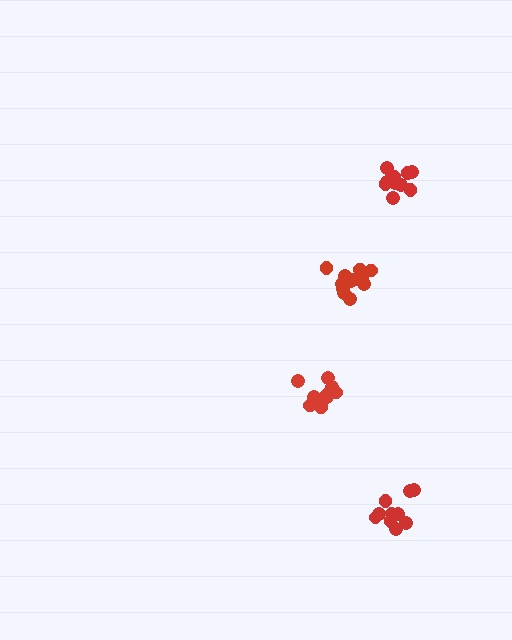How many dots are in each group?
Group 1: 11 dots, Group 2: 10 dots, Group 3: 13 dots, Group 4: 12 dots (46 total).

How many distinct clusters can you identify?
There are 4 distinct clusters.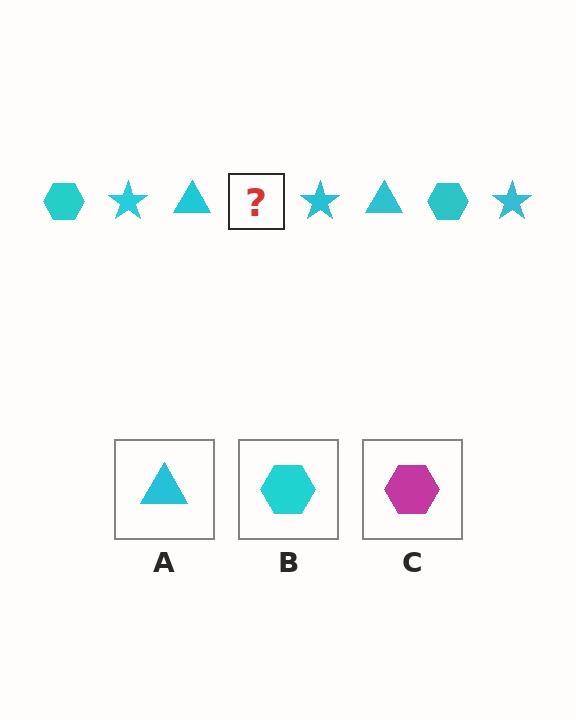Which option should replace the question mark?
Option B.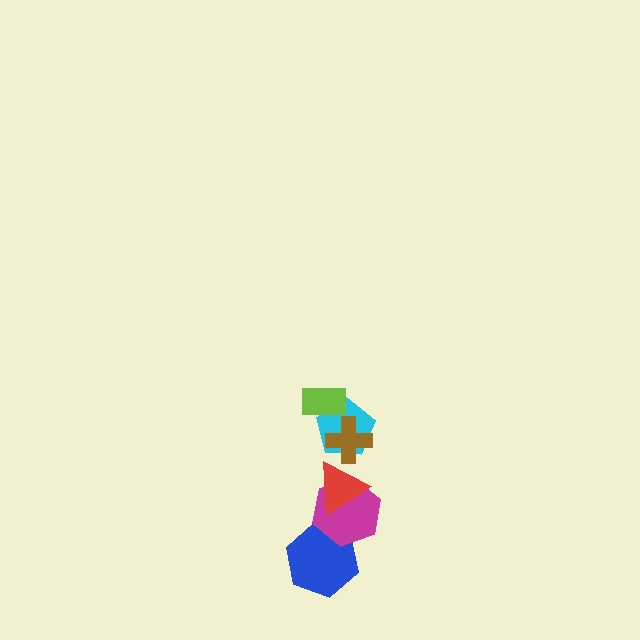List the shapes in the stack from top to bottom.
From top to bottom: the lime rectangle, the brown cross, the cyan pentagon, the red triangle, the magenta hexagon, the blue hexagon.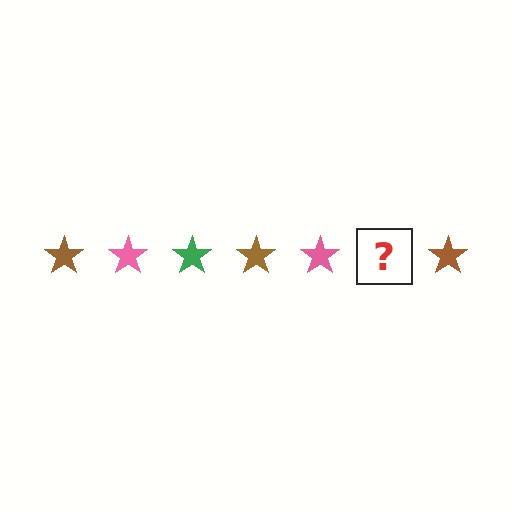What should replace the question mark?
The question mark should be replaced with a green star.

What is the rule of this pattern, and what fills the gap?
The rule is that the pattern cycles through brown, pink, green stars. The gap should be filled with a green star.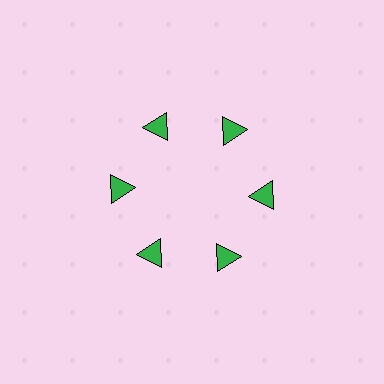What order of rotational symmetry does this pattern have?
This pattern has 6-fold rotational symmetry.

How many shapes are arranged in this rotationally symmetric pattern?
There are 6 shapes, arranged in 6 groups of 1.